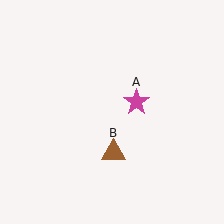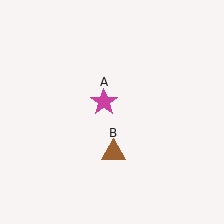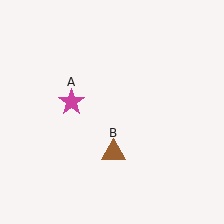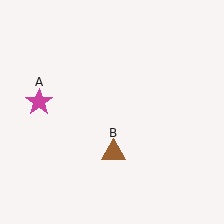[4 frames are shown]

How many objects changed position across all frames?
1 object changed position: magenta star (object A).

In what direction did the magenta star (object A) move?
The magenta star (object A) moved left.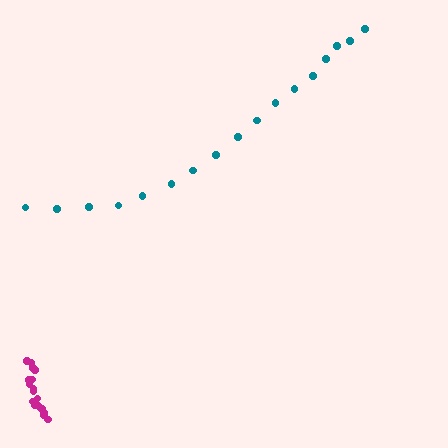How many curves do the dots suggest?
There are 2 distinct paths.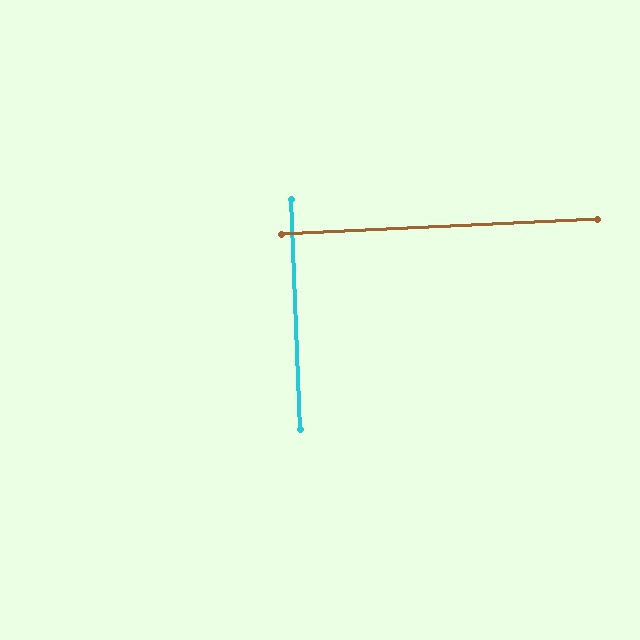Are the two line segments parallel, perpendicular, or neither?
Perpendicular — they meet at approximately 90°.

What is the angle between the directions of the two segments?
Approximately 90 degrees.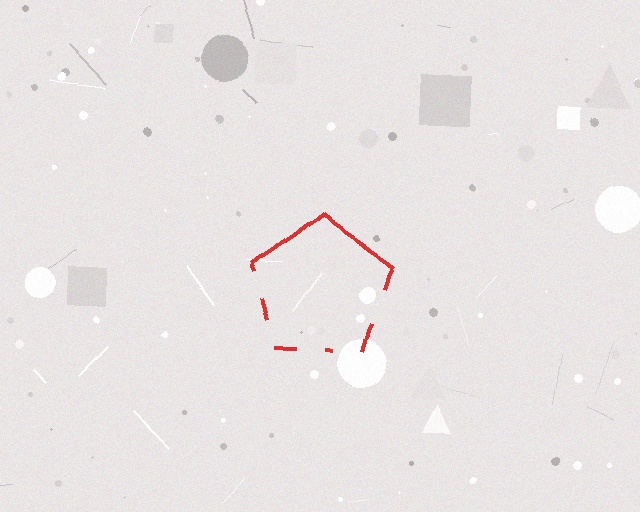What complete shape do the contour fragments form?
The contour fragments form a pentagon.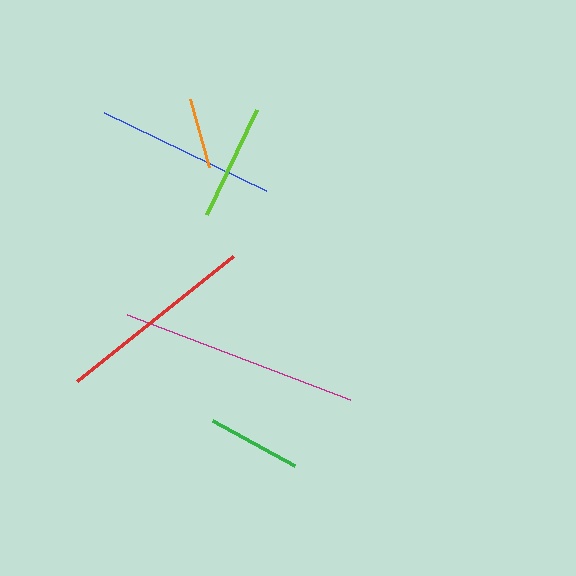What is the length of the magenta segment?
The magenta segment is approximately 239 pixels long.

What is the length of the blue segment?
The blue segment is approximately 179 pixels long.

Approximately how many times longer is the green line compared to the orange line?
The green line is approximately 1.3 times the length of the orange line.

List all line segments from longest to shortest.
From longest to shortest: magenta, red, blue, lime, green, orange.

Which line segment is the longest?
The magenta line is the longest at approximately 239 pixels.